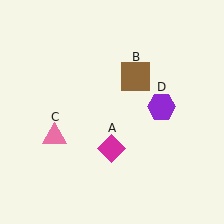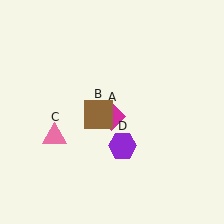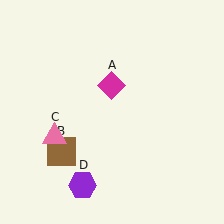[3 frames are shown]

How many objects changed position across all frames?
3 objects changed position: magenta diamond (object A), brown square (object B), purple hexagon (object D).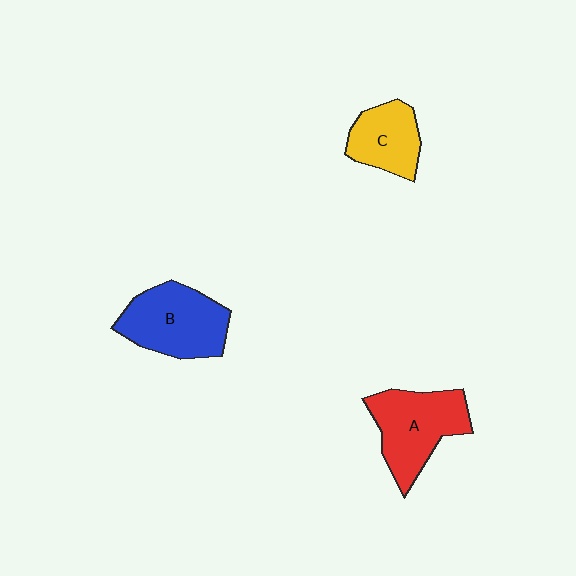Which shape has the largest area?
Shape B (blue).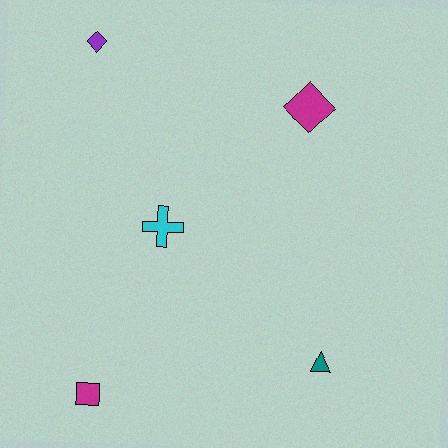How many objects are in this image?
There are 5 objects.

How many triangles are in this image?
There is 1 triangle.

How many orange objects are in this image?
There are no orange objects.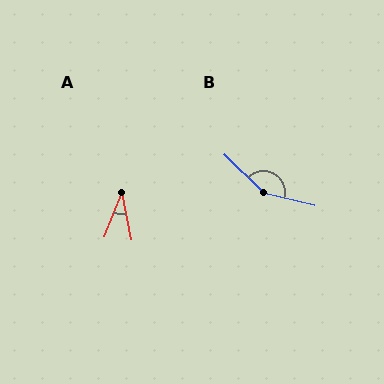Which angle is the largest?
B, at approximately 150 degrees.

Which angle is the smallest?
A, at approximately 33 degrees.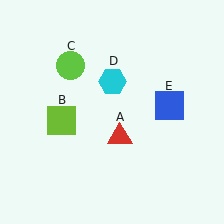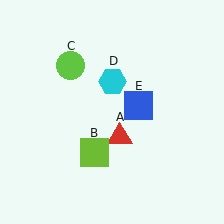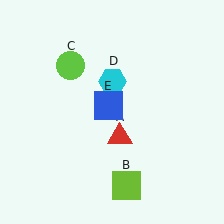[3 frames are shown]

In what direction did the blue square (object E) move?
The blue square (object E) moved left.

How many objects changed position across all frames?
2 objects changed position: lime square (object B), blue square (object E).